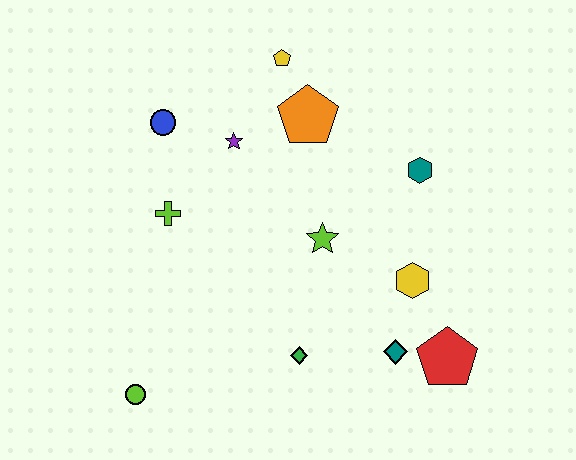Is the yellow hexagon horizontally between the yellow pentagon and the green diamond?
No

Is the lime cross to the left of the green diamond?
Yes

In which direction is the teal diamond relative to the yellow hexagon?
The teal diamond is below the yellow hexagon.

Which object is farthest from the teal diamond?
The blue circle is farthest from the teal diamond.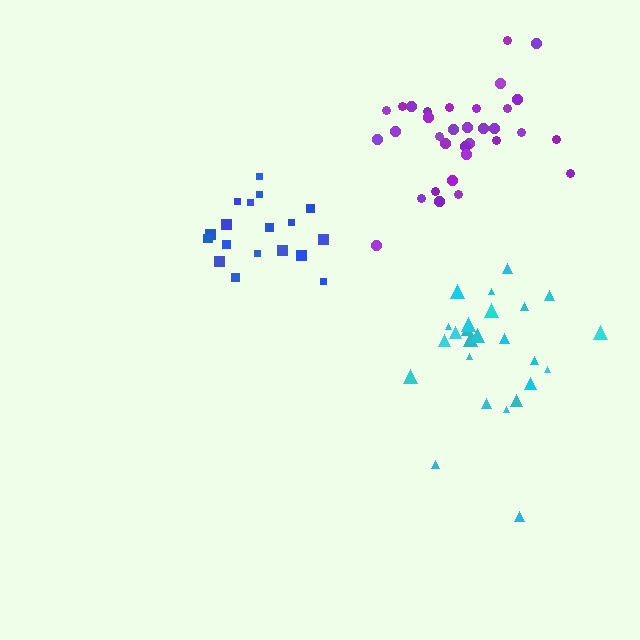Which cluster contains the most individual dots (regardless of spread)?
Purple (33).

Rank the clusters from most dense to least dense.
blue, purple, cyan.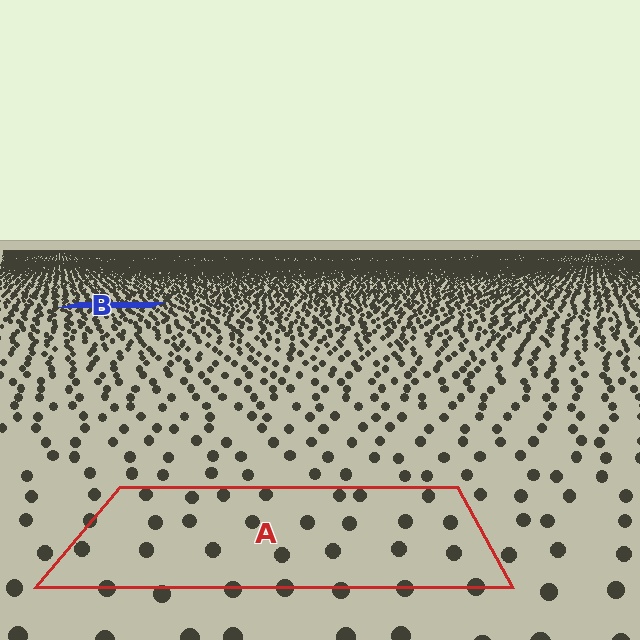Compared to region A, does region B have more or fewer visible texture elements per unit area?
Region B has more texture elements per unit area — they are packed more densely because it is farther away.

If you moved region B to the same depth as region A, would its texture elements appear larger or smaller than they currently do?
They would appear larger. At a closer depth, the same texture elements are projected at a bigger on-screen size.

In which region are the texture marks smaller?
The texture marks are smaller in region B, because it is farther away.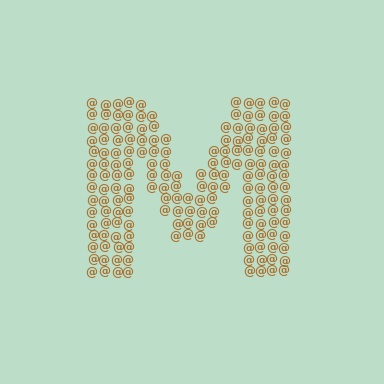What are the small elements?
The small elements are at signs.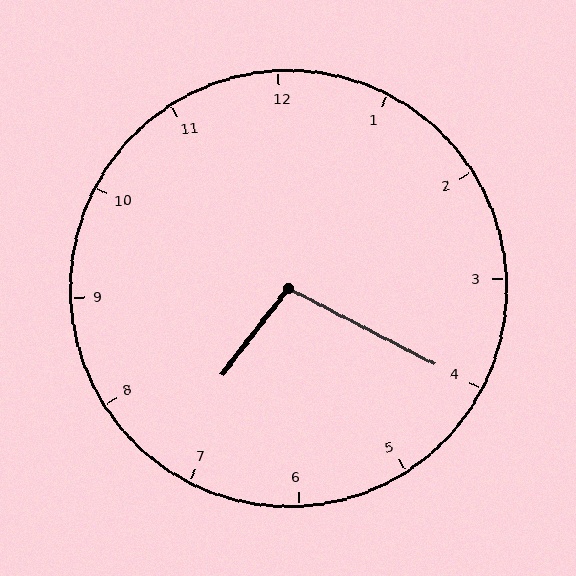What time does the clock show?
7:20.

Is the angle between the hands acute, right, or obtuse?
It is obtuse.